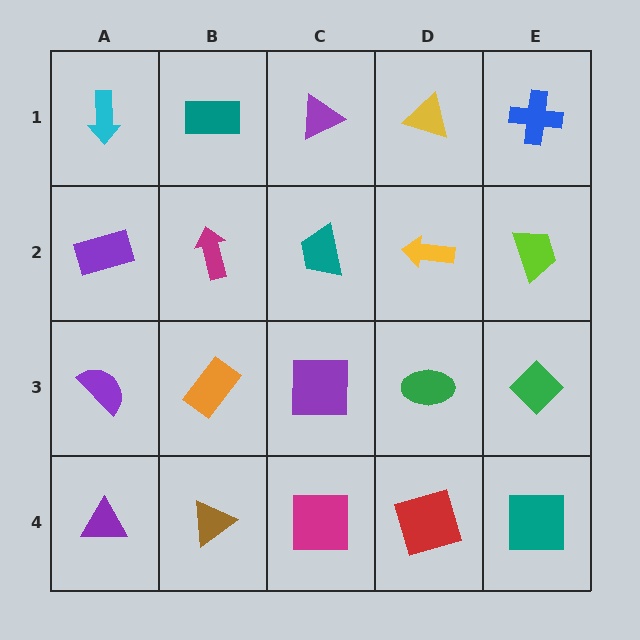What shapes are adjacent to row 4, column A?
A purple semicircle (row 3, column A), a brown triangle (row 4, column B).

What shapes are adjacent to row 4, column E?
A green diamond (row 3, column E), a red square (row 4, column D).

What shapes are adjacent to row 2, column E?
A blue cross (row 1, column E), a green diamond (row 3, column E), a yellow arrow (row 2, column D).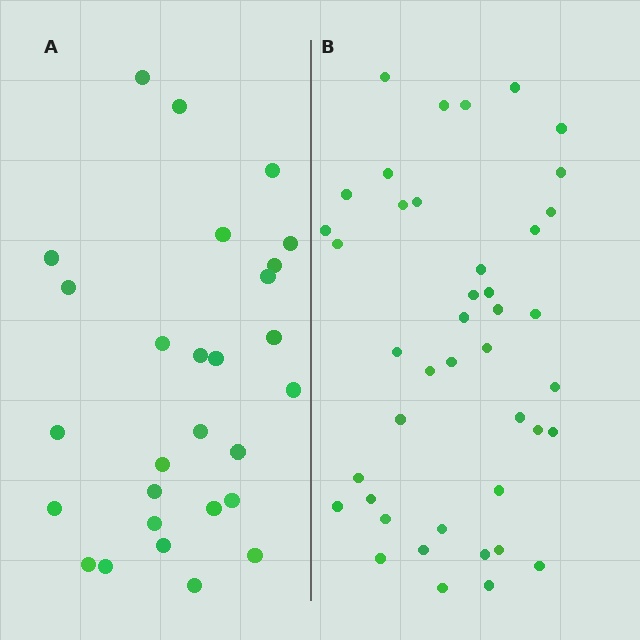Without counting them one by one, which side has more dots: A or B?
Region B (the right region) has more dots.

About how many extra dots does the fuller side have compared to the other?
Region B has approximately 15 more dots than region A.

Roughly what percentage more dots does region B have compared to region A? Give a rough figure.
About 50% more.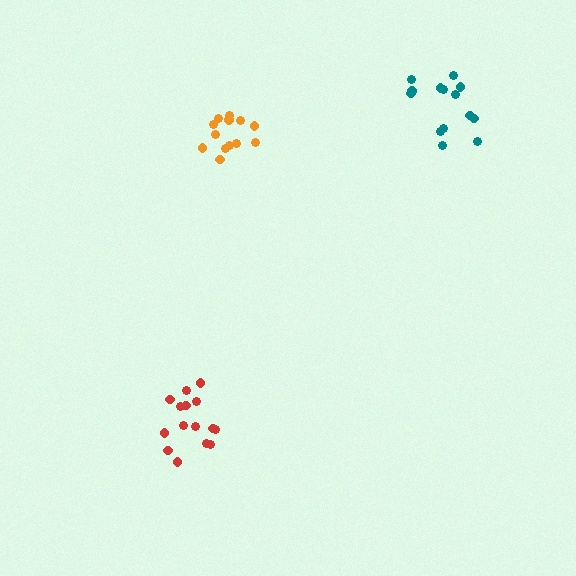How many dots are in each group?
Group 1: 15 dots, Group 2: 14 dots, Group 3: 13 dots (42 total).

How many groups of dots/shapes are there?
There are 3 groups.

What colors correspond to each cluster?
The clusters are colored: red, teal, orange.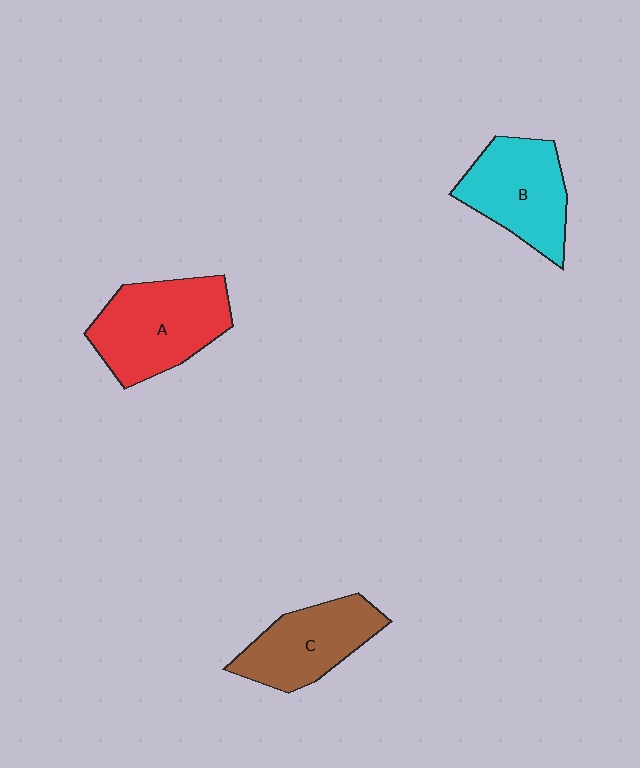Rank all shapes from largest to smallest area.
From largest to smallest: A (red), B (cyan), C (brown).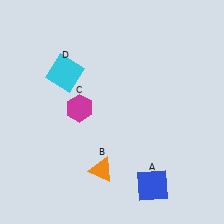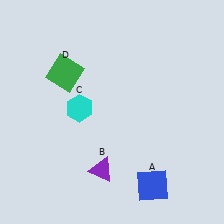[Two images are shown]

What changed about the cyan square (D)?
In Image 1, D is cyan. In Image 2, it changed to green.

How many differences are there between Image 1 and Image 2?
There are 3 differences between the two images.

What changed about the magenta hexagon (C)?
In Image 1, C is magenta. In Image 2, it changed to cyan.